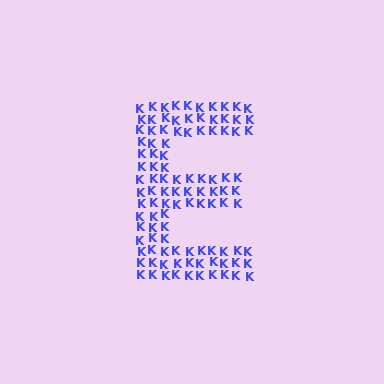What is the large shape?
The large shape is the letter E.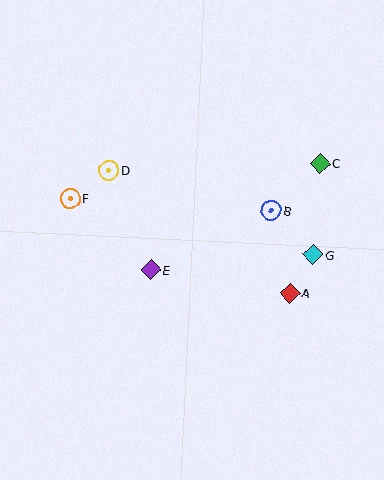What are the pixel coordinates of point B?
Point B is at (271, 210).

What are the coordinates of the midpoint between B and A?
The midpoint between B and A is at (281, 252).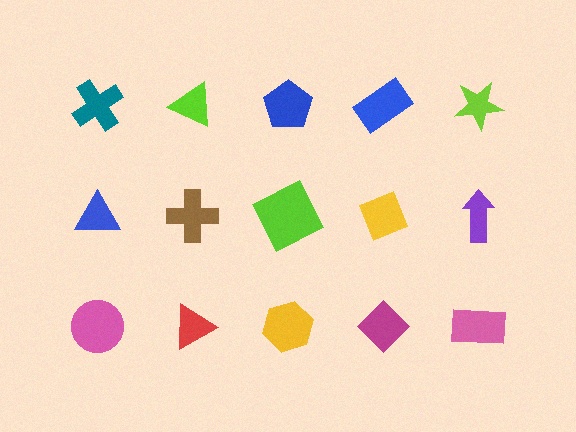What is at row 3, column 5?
A pink rectangle.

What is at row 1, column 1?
A teal cross.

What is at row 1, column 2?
A lime triangle.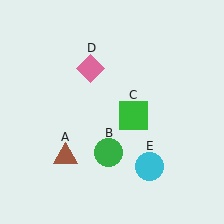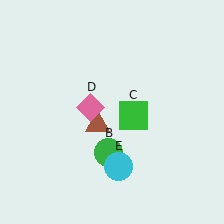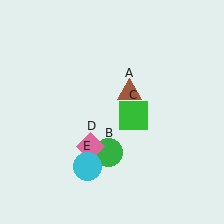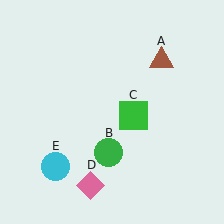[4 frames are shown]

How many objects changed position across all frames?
3 objects changed position: brown triangle (object A), pink diamond (object D), cyan circle (object E).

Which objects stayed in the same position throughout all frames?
Green circle (object B) and green square (object C) remained stationary.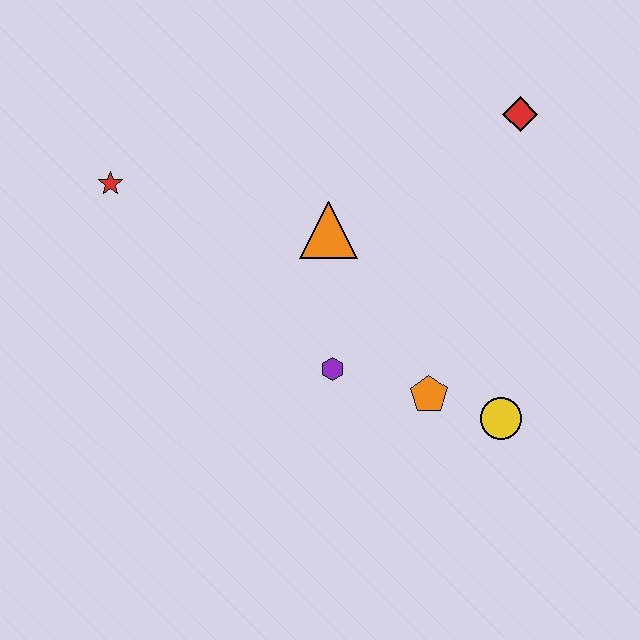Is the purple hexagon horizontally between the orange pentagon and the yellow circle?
No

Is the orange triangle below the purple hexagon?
No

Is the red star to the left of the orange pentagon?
Yes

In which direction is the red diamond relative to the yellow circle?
The red diamond is above the yellow circle.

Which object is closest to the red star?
The orange triangle is closest to the red star.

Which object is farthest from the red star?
The yellow circle is farthest from the red star.